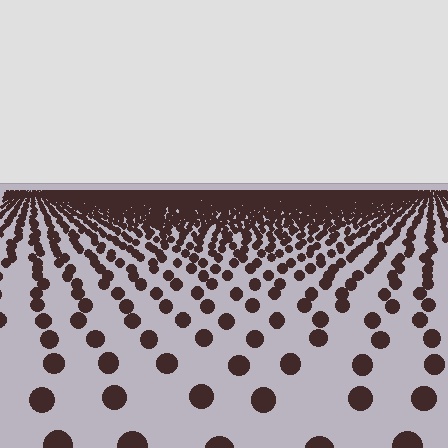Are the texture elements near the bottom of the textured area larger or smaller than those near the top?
Larger. Near the bottom, elements are closer to the viewer and appear at a bigger on-screen size.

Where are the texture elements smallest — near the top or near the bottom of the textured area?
Near the top.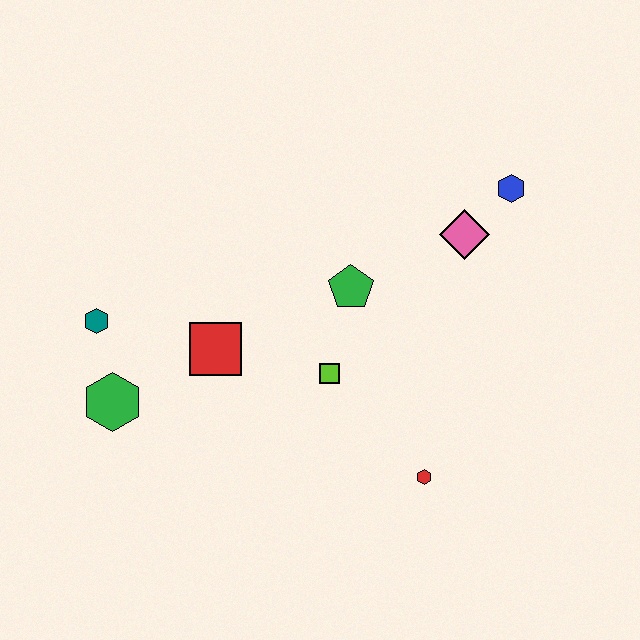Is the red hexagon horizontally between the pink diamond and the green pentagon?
Yes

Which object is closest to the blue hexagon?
The pink diamond is closest to the blue hexagon.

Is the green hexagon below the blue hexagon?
Yes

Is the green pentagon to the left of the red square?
No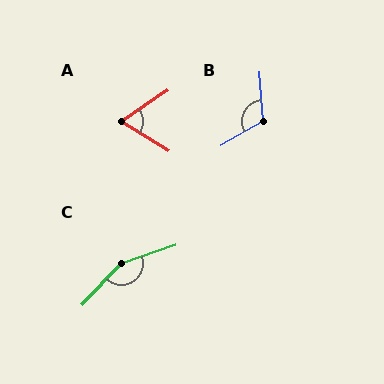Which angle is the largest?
C, at approximately 152 degrees.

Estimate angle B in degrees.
Approximately 116 degrees.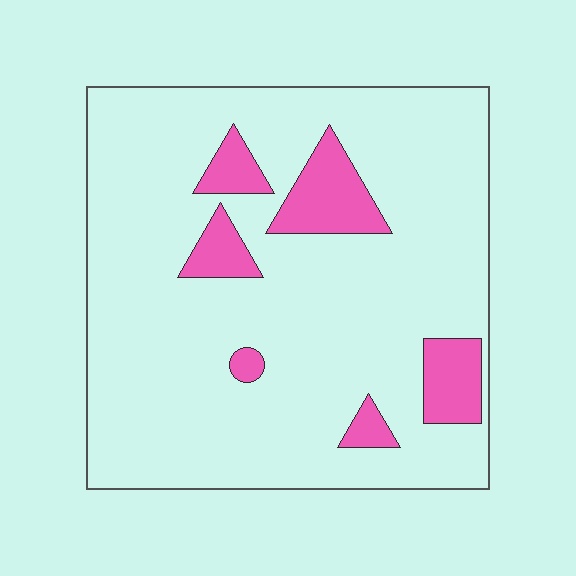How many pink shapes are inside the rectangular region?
6.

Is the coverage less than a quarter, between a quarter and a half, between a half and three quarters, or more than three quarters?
Less than a quarter.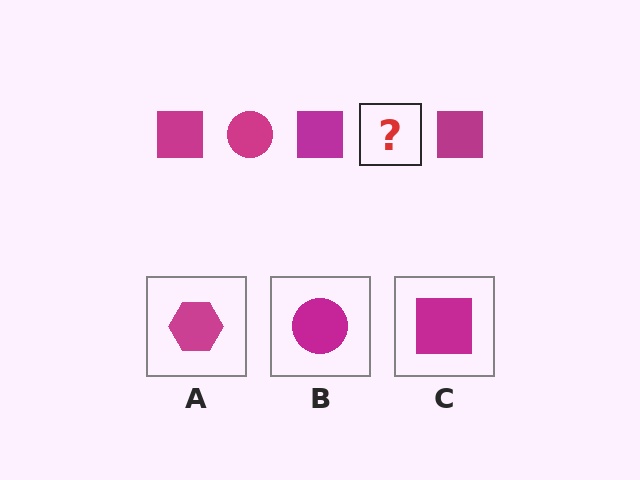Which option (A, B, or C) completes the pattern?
B.